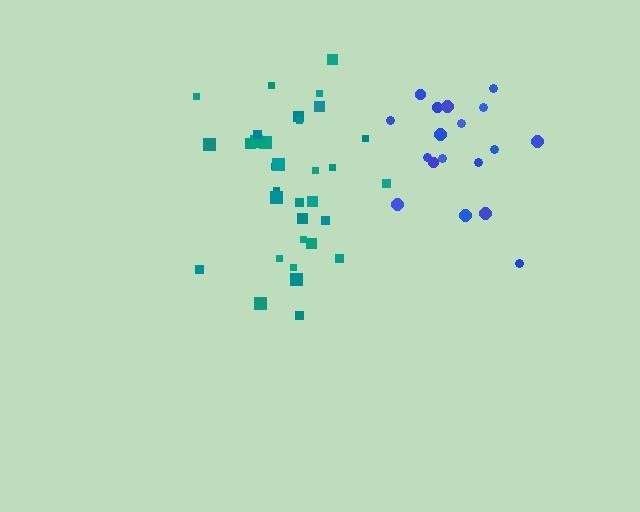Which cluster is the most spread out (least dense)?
Blue.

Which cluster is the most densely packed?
Teal.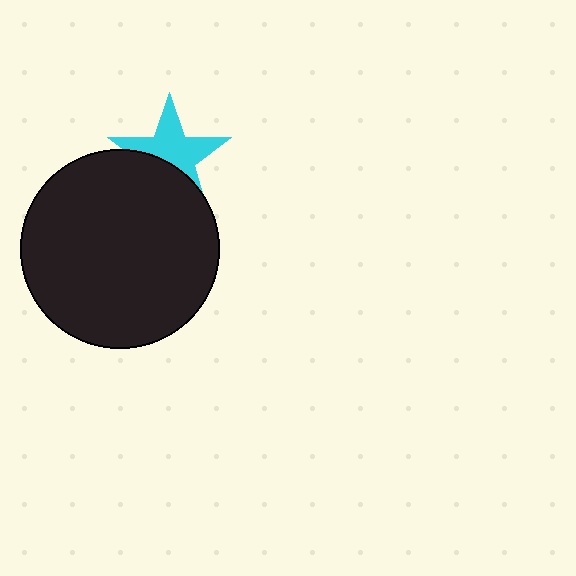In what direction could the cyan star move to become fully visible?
The cyan star could move up. That would shift it out from behind the black circle entirely.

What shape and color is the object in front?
The object in front is a black circle.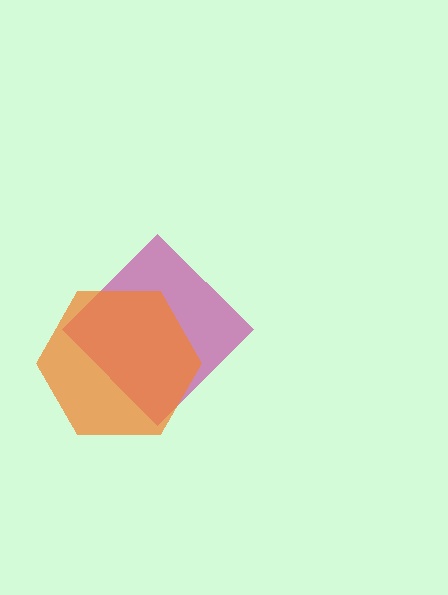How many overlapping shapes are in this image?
There are 2 overlapping shapes in the image.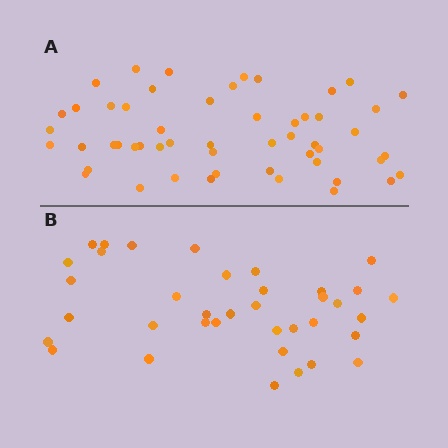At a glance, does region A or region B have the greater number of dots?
Region A (the top region) has more dots.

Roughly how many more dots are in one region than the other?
Region A has approximately 15 more dots than region B.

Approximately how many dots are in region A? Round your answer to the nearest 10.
About 50 dots. (The exact count is 53, which rounds to 50.)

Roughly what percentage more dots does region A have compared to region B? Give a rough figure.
About 45% more.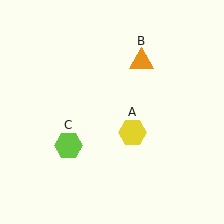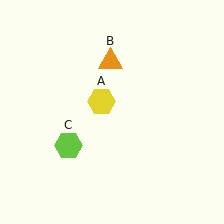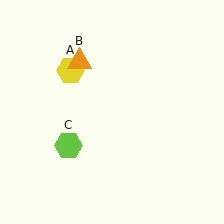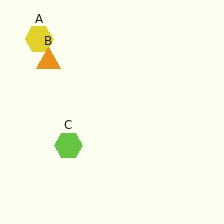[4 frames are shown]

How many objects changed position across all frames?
2 objects changed position: yellow hexagon (object A), orange triangle (object B).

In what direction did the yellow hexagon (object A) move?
The yellow hexagon (object A) moved up and to the left.